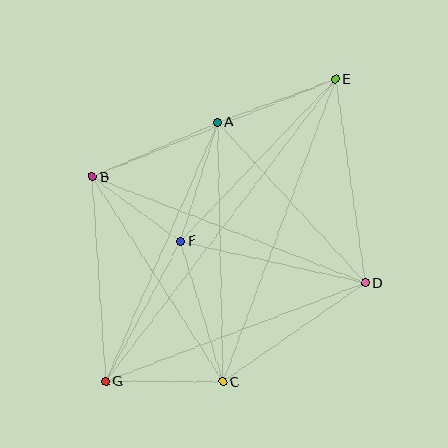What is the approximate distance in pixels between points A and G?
The distance between A and G is approximately 282 pixels.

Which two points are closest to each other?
Points B and F are closest to each other.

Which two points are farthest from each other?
Points E and G are farthest from each other.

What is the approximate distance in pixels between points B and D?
The distance between B and D is approximately 293 pixels.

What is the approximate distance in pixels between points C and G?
The distance between C and G is approximately 117 pixels.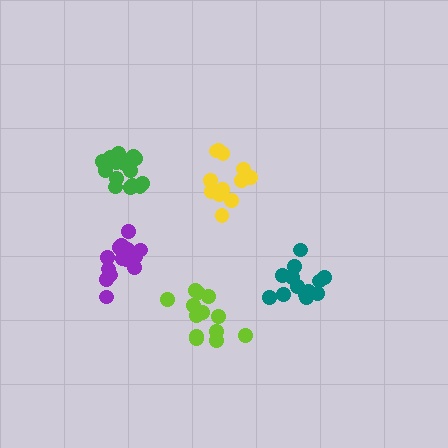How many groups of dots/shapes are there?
There are 5 groups.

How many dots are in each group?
Group 1: 17 dots, Group 2: 15 dots, Group 3: 13 dots, Group 4: 13 dots, Group 5: 13 dots (71 total).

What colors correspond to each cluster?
The clusters are colored: green, purple, teal, yellow, lime.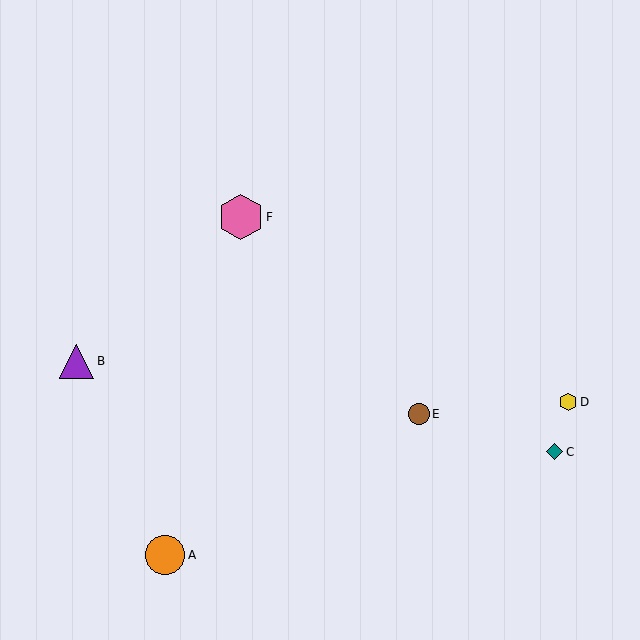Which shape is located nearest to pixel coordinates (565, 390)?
The yellow hexagon (labeled D) at (568, 402) is nearest to that location.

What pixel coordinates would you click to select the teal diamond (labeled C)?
Click at (555, 452) to select the teal diamond C.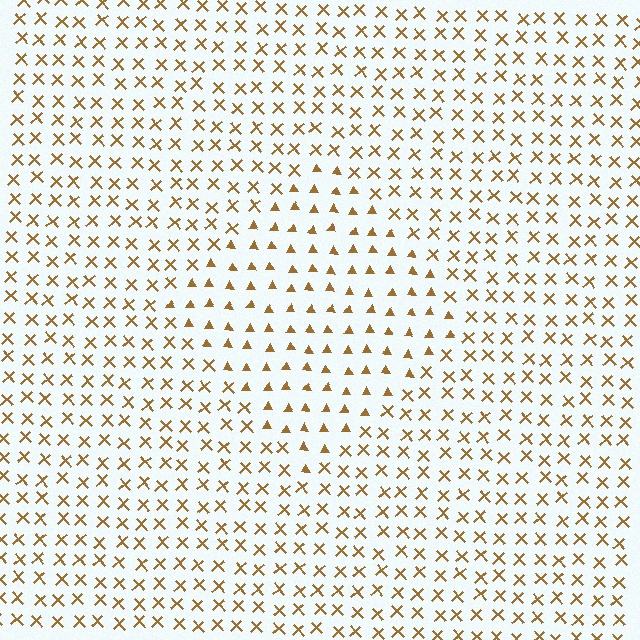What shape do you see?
I see a diamond.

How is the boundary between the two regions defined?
The boundary is defined by a change in element shape: triangles inside vs. X marks outside. All elements share the same color and spacing.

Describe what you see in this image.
The image is filled with small brown elements arranged in a uniform grid. A diamond-shaped region contains triangles, while the surrounding area contains X marks. The boundary is defined purely by the change in element shape.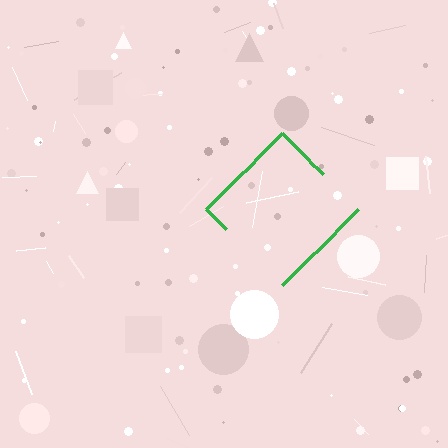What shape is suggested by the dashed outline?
The dashed outline suggests a diamond.